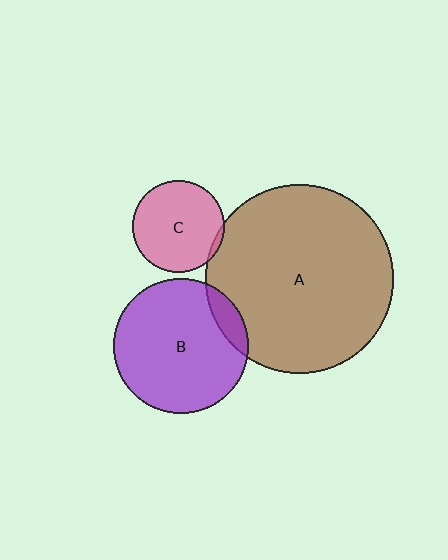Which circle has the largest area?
Circle A (brown).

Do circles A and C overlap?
Yes.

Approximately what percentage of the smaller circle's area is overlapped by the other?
Approximately 5%.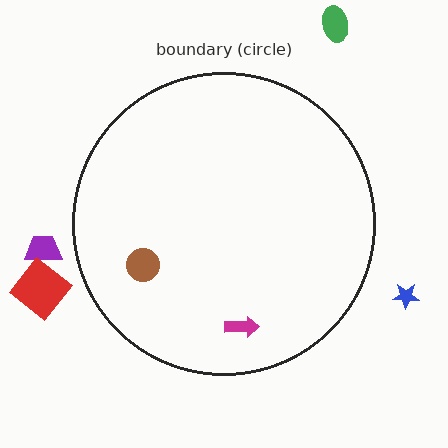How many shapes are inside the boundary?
2 inside, 4 outside.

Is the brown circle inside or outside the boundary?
Inside.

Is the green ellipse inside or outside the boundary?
Outside.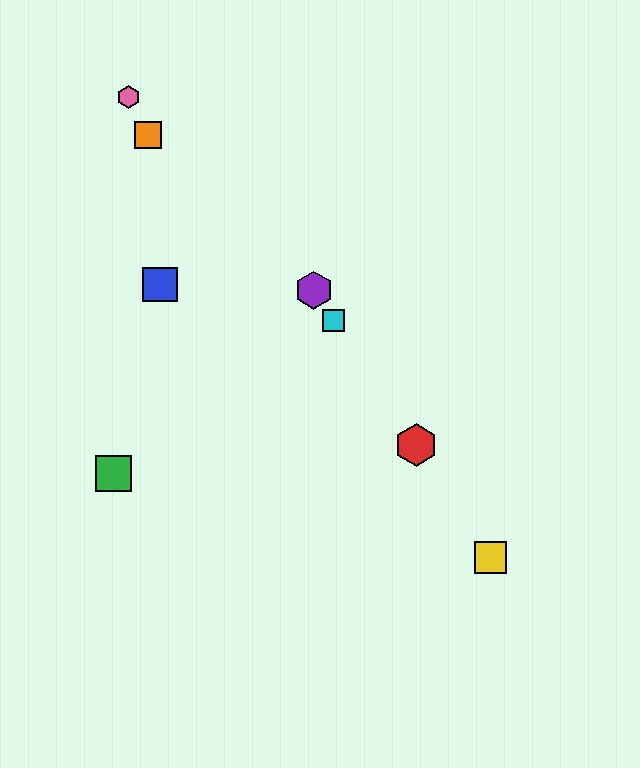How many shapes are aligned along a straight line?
4 shapes (the red hexagon, the yellow square, the purple hexagon, the cyan square) are aligned along a straight line.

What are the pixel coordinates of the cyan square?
The cyan square is at (334, 320).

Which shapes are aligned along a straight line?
The red hexagon, the yellow square, the purple hexagon, the cyan square are aligned along a straight line.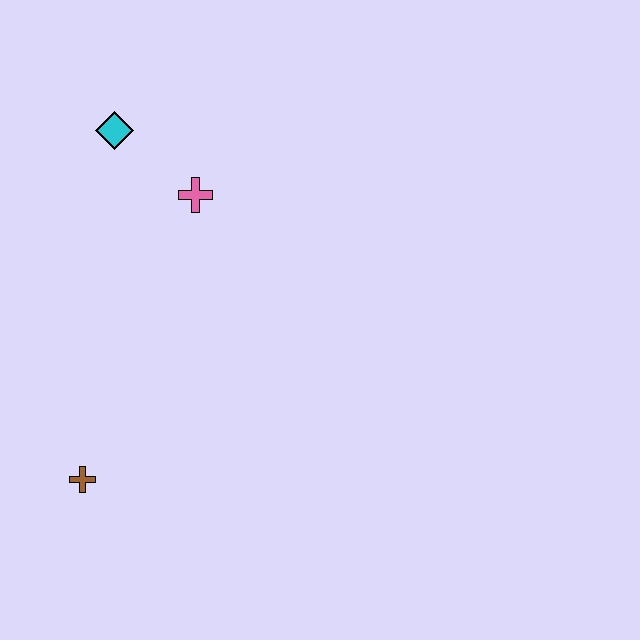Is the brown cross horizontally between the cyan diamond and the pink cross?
No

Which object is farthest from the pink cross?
The brown cross is farthest from the pink cross.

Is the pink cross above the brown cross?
Yes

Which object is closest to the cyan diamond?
The pink cross is closest to the cyan diamond.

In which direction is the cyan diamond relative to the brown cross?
The cyan diamond is above the brown cross.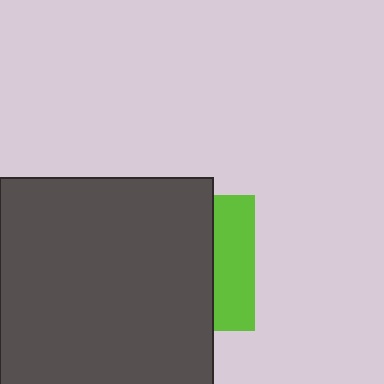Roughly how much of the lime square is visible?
A small part of it is visible (roughly 31%).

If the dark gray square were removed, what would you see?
You would see the complete lime square.